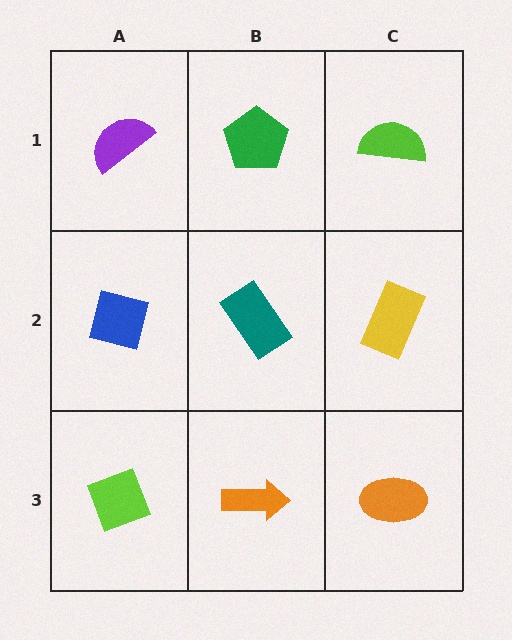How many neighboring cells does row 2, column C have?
3.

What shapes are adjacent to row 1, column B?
A teal rectangle (row 2, column B), a purple semicircle (row 1, column A), a lime semicircle (row 1, column C).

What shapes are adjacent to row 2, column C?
A lime semicircle (row 1, column C), an orange ellipse (row 3, column C), a teal rectangle (row 2, column B).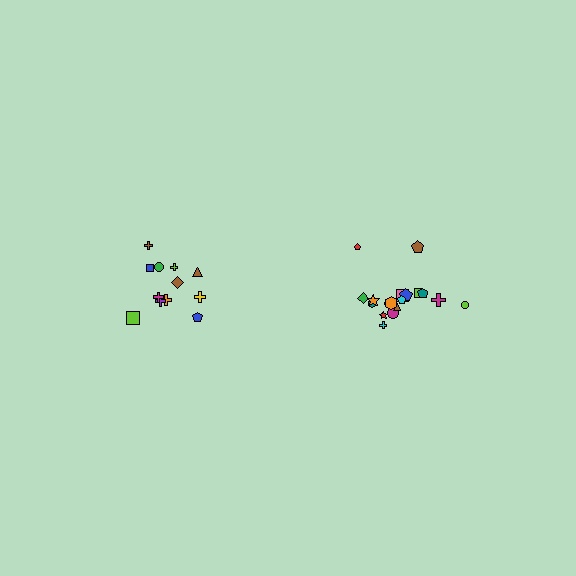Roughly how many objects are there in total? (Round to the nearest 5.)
Roughly 30 objects in total.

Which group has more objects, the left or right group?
The right group.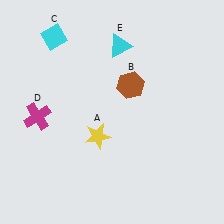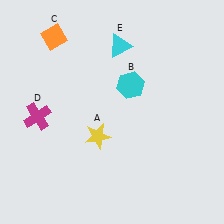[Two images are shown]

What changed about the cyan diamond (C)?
In Image 1, C is cyan. In Image 2, it changed to orange.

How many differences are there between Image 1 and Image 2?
There are 2 differences between the two images.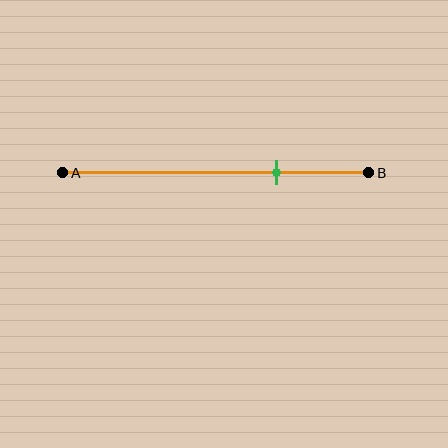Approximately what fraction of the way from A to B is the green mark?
The green mark is approximately 70% of the way from A to B.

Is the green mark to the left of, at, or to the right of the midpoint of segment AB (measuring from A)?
The green mark is to the right of the midpoint of segment AB.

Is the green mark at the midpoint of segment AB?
No, the mark is at about 70% from A, not at the 50% midpoint.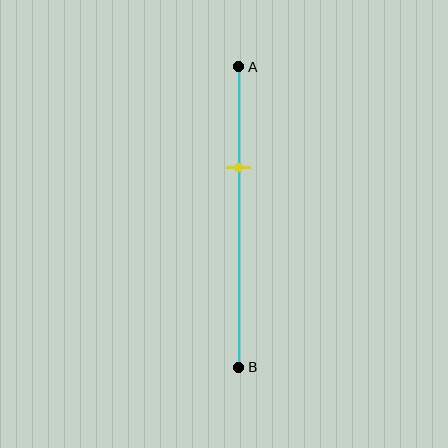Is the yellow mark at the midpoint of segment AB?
No, the mark is at about 35% from A, not at the 50% midpoint.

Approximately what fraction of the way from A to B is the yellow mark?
The yellow mark is approximately 35% of the way from A to B.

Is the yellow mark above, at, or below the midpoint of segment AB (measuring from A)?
The yellow mark is above the midpoint of segment AB.